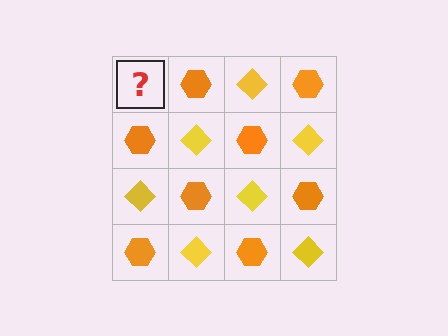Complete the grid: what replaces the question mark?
The question mark should be replaced with a yellow diamond.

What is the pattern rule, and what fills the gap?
The rule is that it alternates yellow diamond and orange hexagon in a checkerboard pattern. The gap should be filled with a yellow diamond.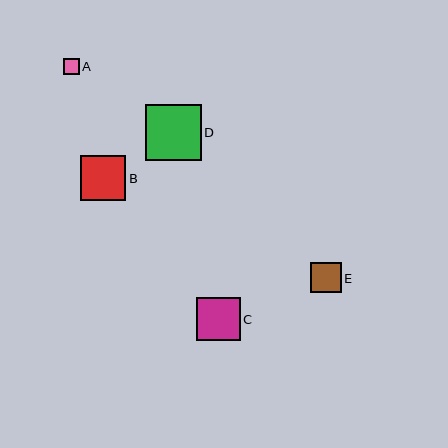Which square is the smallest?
Square A is the smallest with a size of approximately 16 pixels.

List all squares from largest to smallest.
From largest to smallest: D, B, C, E, A.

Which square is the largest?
Square D is the largest with a size of approximately 56 pixels.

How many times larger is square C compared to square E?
Square C is approximately 1.4 times the size of square E.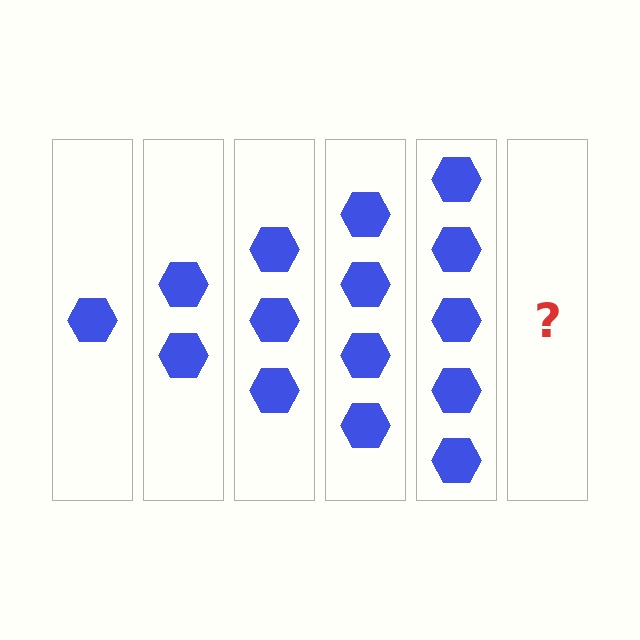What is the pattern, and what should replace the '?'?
The pattern is that each step adds one more hexagon. The '?' should be 6 hexagons.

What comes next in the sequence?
The next element should be 6 hexagons.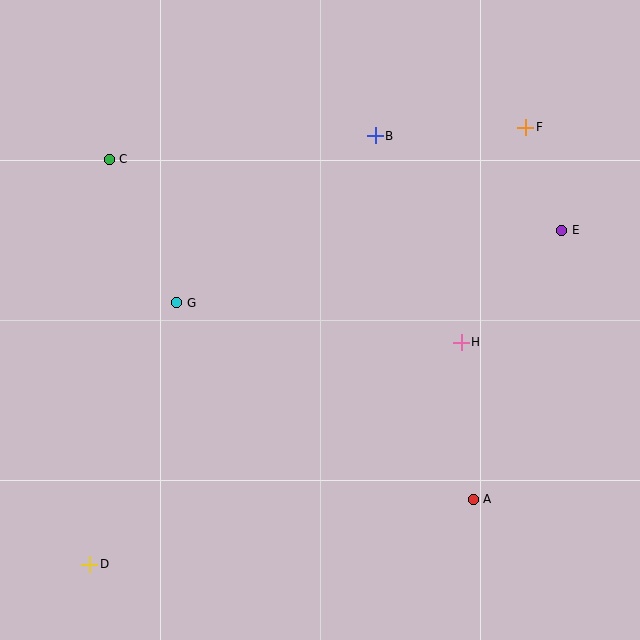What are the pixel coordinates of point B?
Point B is at (375, 136).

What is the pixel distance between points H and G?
The distance between H and G is 287 pixels.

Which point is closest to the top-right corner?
Point F is closest to the top-right corner.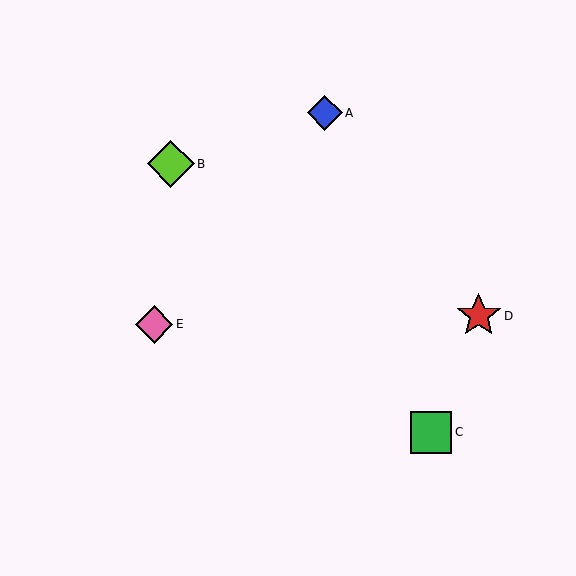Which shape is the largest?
The lime diamond (labeled B) is the largest.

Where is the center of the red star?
The center of the red star is at (479, 316).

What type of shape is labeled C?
Shape C is a green square.